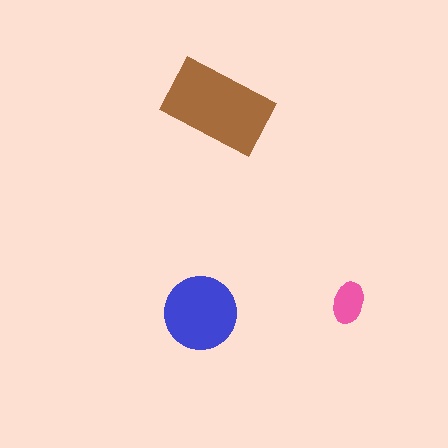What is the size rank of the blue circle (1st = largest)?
2nd.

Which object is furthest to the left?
The blue circle is leftmost.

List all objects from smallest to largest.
The pink ellipse, the blue circle, the brown rectangle.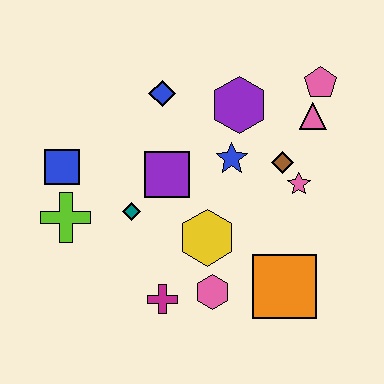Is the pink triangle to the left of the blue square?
No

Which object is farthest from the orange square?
The blue square is farthest from the orange square.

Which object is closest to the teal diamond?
The purple square is closest to the teal diamond.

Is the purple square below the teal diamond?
No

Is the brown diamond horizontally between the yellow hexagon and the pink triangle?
Yes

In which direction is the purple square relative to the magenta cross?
The purple square is above the magenta cross.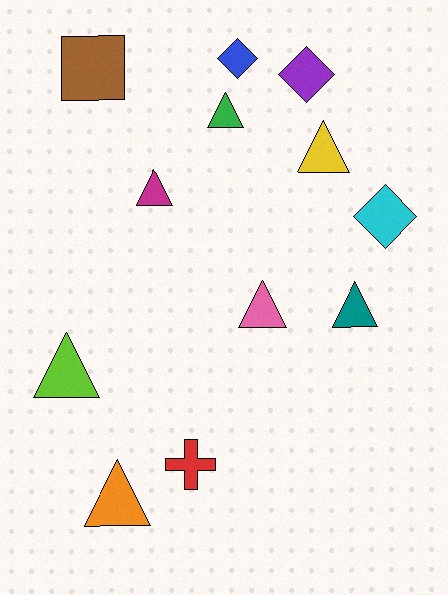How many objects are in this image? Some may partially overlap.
There are 12 objects.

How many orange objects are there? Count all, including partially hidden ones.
There is 1 orange object.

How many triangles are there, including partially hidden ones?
There are 7 triangles.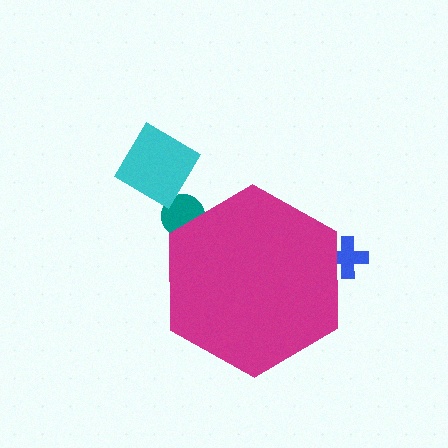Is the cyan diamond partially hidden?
No, the cyan diamond is fully visible.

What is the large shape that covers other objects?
A magenta hexagon.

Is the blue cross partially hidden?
Yes, the blue cross is partially hidden behind the magenta hexagon.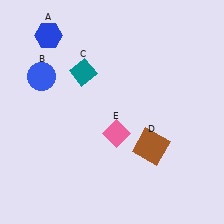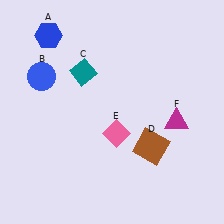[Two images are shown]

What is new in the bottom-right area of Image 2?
A magenta triangle (F) was added in the bottom-right area of Image 2.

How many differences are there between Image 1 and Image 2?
There is 1 difference between the two images.